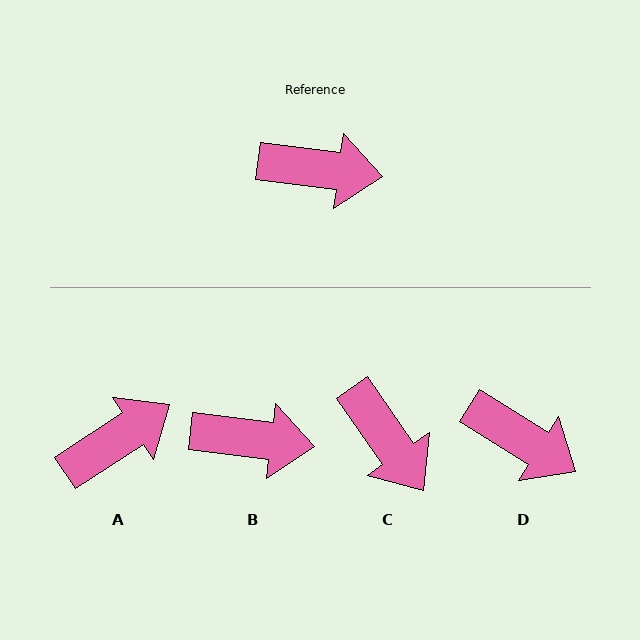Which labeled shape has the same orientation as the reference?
B.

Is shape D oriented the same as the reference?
No, it is off by about 25 degrees.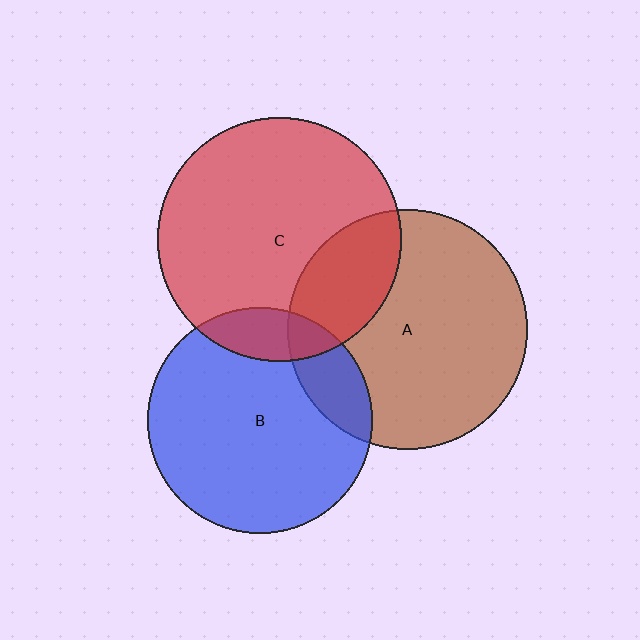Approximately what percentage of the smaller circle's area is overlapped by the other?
Approximately 15%.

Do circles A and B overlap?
Yes.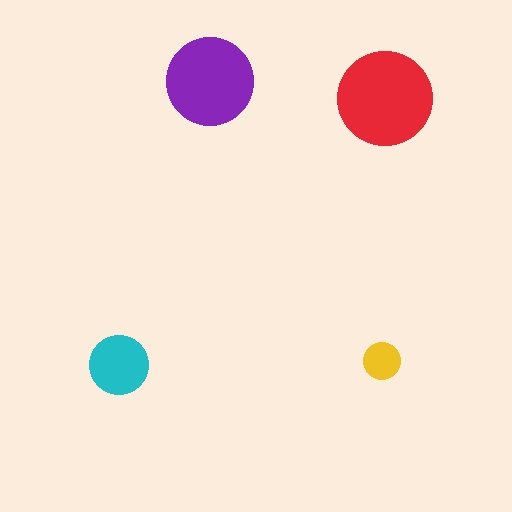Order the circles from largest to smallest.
the red one, the purple one, the cyan one, the yellow one.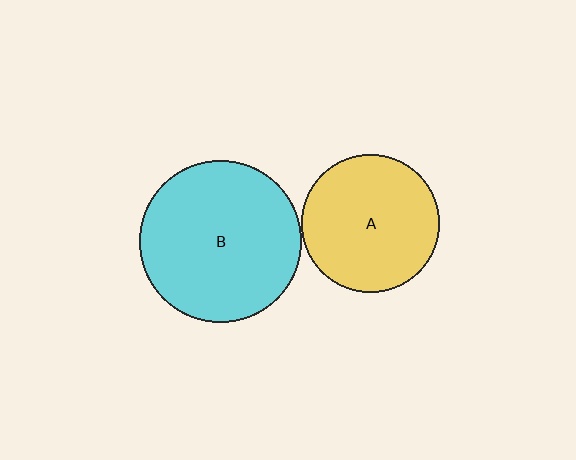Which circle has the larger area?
Circle B (cyan).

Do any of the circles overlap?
No, none of the circles overlap.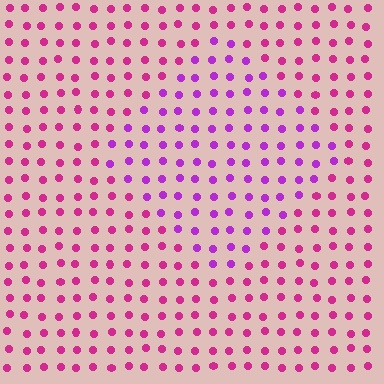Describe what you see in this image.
The image is filled with small magenta elements in a uniform arrangement. A diamond-shaped region is visible where the elements are tinted to a slightly different hue, forming a subtle color boundary.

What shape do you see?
I see a diamond.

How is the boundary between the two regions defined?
The boundary is defined purely by a slight shift in hue (about 34 degrees). Spacing, size, and orientation are identical on both sides.